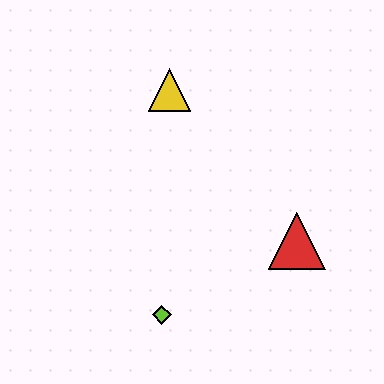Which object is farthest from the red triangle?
The yellow triangle is farthest from the red triangle.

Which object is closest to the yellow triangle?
The red triangle is closest to the yellow triangle.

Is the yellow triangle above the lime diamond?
Yes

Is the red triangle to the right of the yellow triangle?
Yes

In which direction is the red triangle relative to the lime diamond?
The red triangle is to the right of the lime diamond.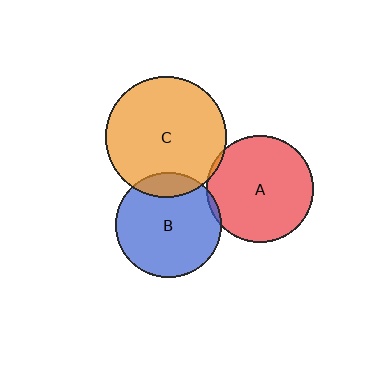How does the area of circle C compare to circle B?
Approximately 1.3 times.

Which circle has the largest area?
Circle C (orange).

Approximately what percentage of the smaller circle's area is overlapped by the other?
Approximately 5%.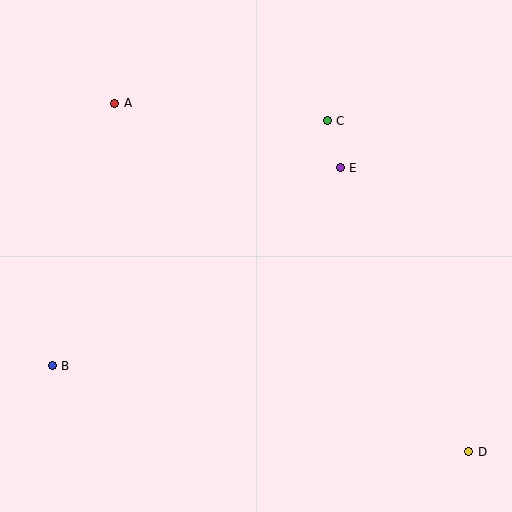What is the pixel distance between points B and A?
The distance between B and A is 269 pixels.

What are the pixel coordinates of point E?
Point E is at (340, 168).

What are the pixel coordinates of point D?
Point D is at (469, 452).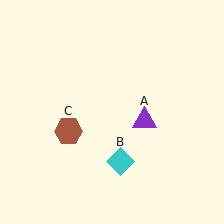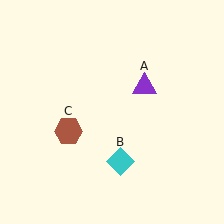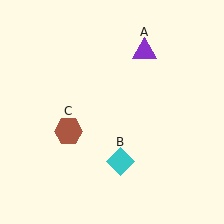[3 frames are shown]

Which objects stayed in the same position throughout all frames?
Cyan diamond (object B) and brown hexagon (object C) remained stationary.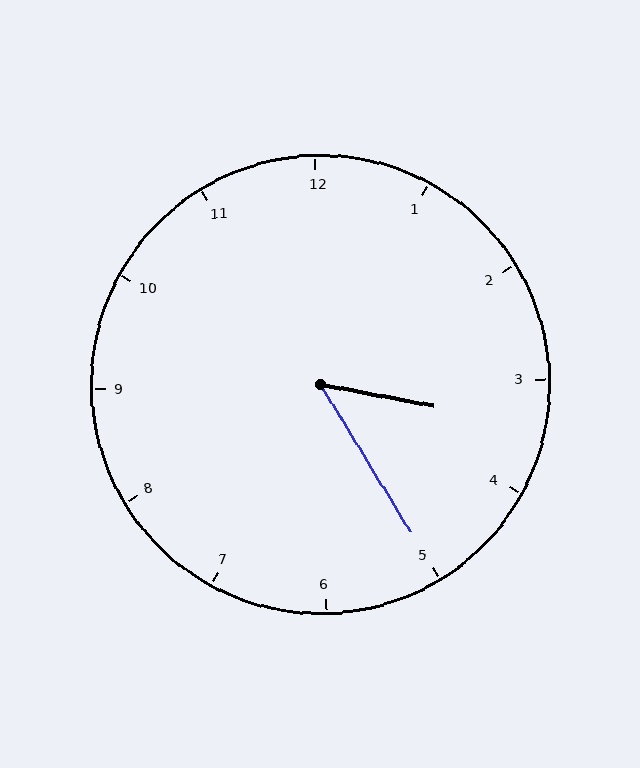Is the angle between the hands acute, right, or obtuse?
It is acute.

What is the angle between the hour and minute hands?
Approximately 48 degrees.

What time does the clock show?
3:25.